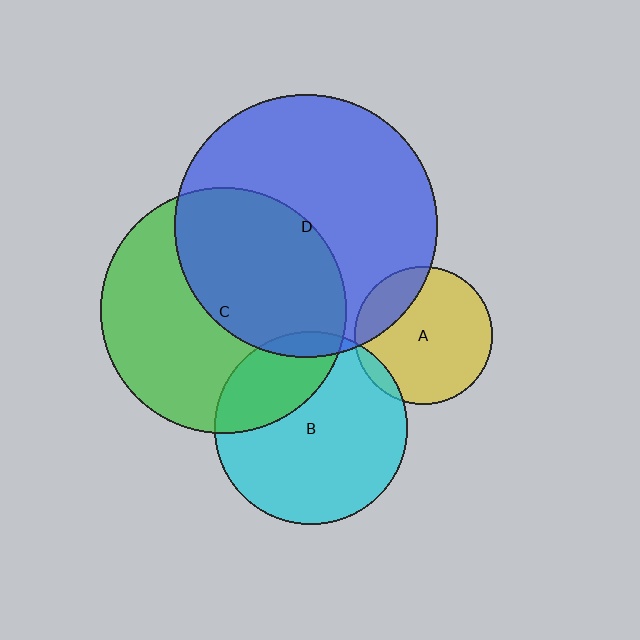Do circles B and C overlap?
Yes.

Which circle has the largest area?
Circle D (blue).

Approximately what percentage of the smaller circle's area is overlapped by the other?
Approximately 30%.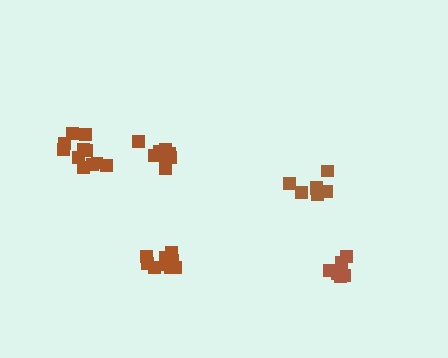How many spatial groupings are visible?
There are 5 spatial groupings.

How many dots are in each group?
Group 1: 7 dots, Group 2: 10 dots, Group 3: 11 dots, Group 4: 7 dots, Group 5: 9 dots (44 total).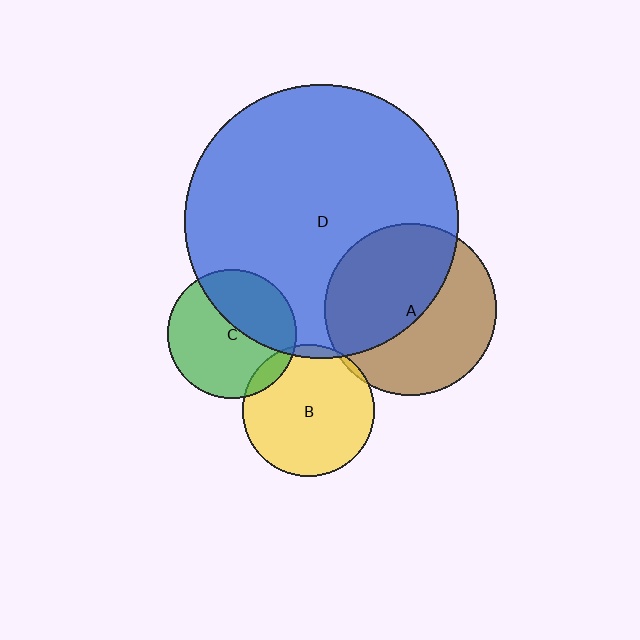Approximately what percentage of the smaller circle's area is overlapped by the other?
Approximately 5%.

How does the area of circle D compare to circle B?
Approximately 4.3 times.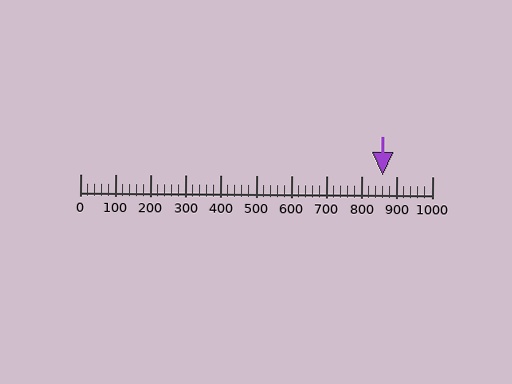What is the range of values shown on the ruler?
The ruler shows values from 0 to 1000.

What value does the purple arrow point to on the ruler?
The purple arrow points to approximately 860.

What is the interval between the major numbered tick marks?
The major tick marks are spaced 100 units apart.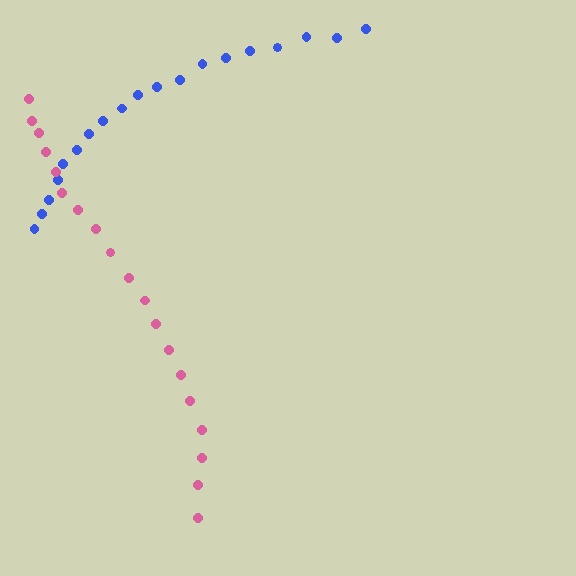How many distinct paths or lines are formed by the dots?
There are 2 distinct paths.